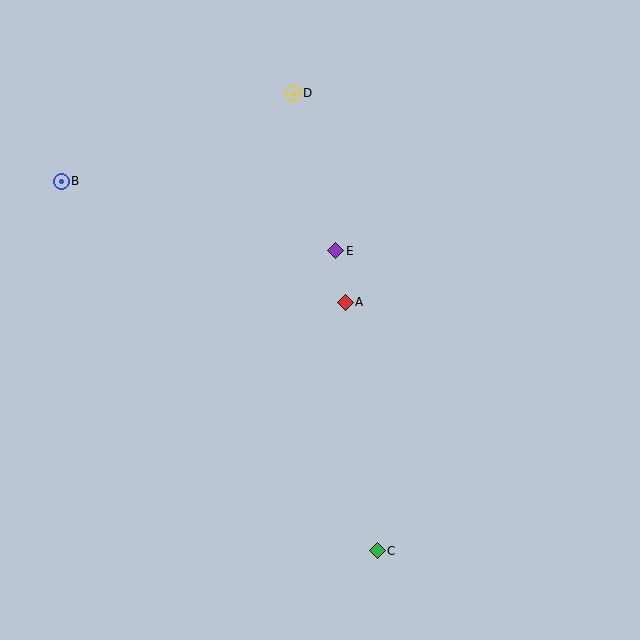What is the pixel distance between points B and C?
The distance between B and C is 486 pixels.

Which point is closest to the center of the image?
Point A at (345, 302) is closest to the center.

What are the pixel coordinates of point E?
Point E is at (336, 251).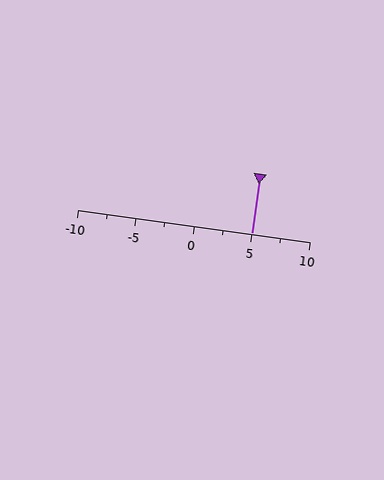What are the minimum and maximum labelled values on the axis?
The axis runs from -10 to 10.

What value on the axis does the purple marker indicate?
The marker indicates approximately 5.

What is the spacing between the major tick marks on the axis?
The major ticks are spaced 5 apart.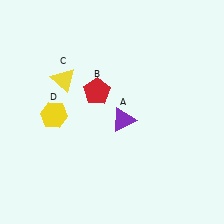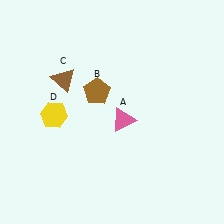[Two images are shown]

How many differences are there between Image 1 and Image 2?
There are 3 differences between the two images.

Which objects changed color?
A changed from purple to pink. B changed from red to brown. C changed from yellow to brown.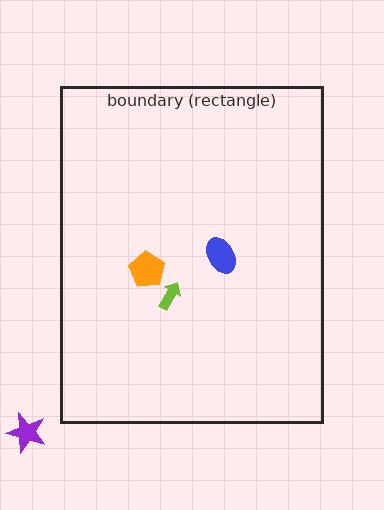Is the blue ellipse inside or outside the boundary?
Inside.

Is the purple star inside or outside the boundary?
Outside.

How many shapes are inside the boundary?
3 inside, 1 outside.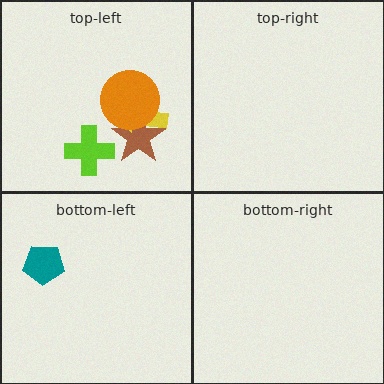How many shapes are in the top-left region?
4.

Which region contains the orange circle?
The top-left region.